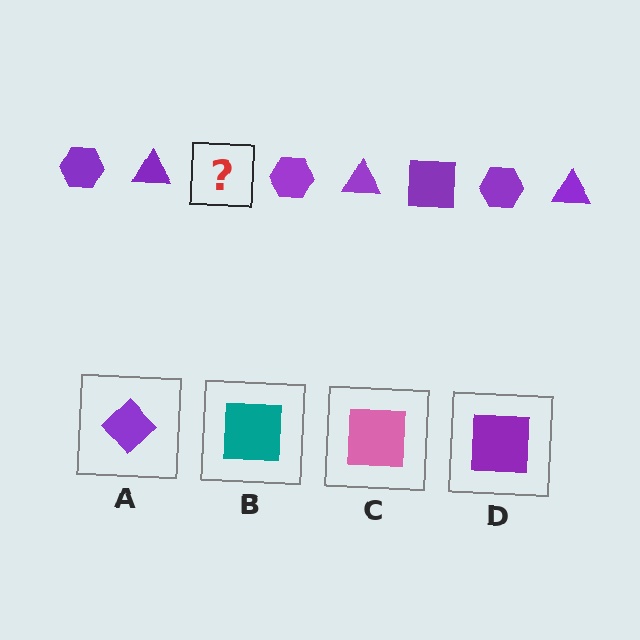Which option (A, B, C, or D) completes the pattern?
D.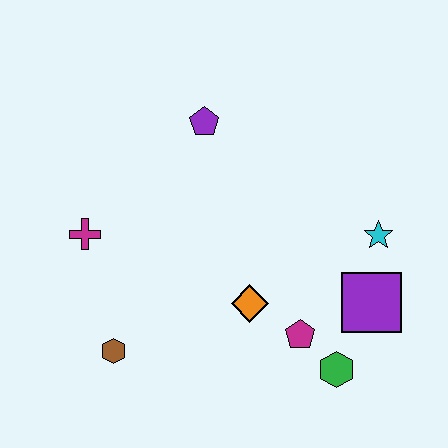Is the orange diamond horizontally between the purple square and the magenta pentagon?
No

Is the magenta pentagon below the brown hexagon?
No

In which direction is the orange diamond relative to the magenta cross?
The orange diamond is to the right of the magenta cross.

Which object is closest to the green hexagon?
The magenta pentagon is closest to the green hexagon.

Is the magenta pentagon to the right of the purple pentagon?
Yes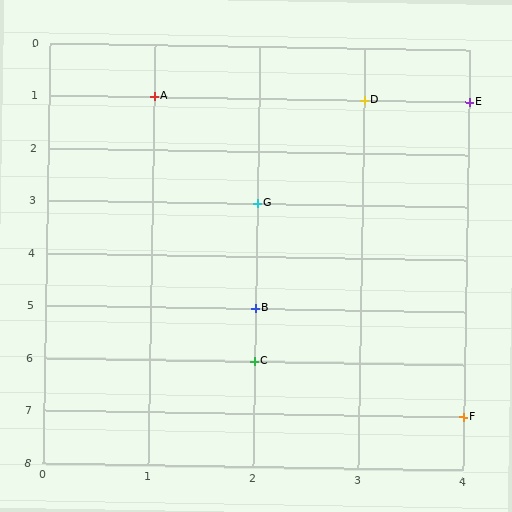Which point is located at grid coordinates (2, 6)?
Point C is at (2, 6).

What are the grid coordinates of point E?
Point E is at grid coordinates (4, 1).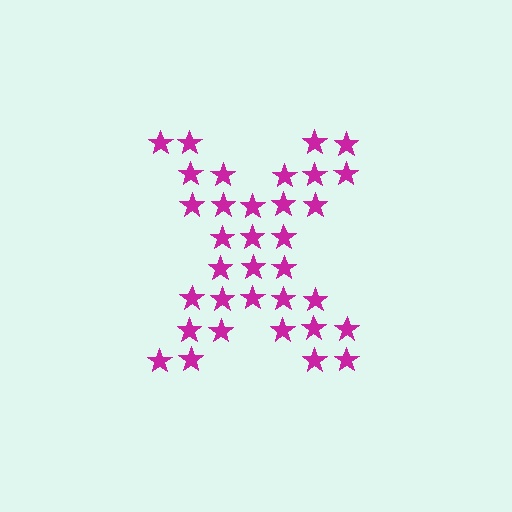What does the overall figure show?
The overall figure shows the letter X.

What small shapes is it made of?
It is made of small stars.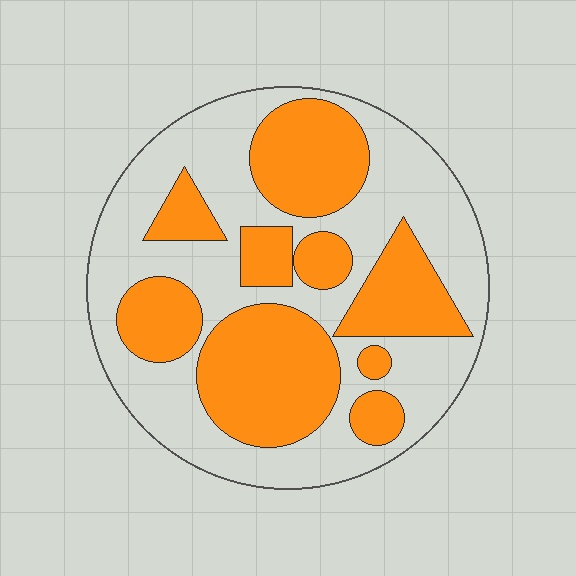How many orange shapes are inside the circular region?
9.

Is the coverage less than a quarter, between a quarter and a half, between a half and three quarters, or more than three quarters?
Between a quarter and a half.